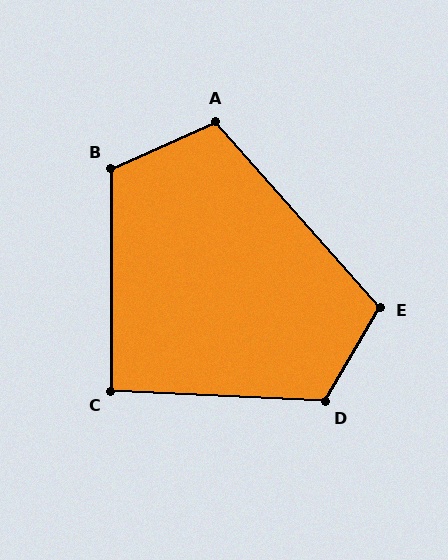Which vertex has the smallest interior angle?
C, at approximately 93 degrees.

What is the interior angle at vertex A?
Approximately 107 degrees (obtuse).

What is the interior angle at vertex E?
Approximately 108 degrees (obtuse).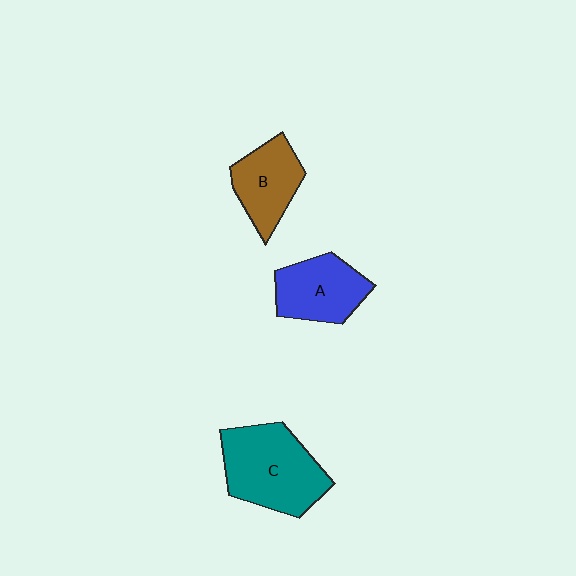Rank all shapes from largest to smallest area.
From largest to smallest: C (teal), A (blue), B (brown).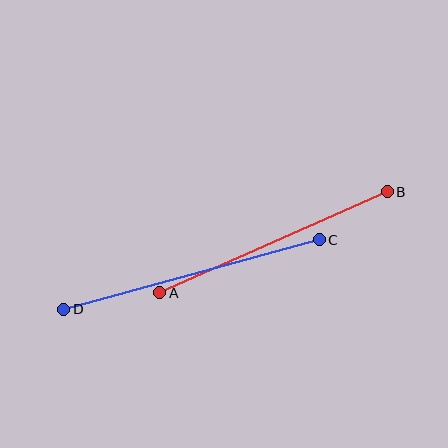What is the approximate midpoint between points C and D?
The midpoint is at approximately (192, 274) pixels.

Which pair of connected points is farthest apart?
Points C and D are farthest apart.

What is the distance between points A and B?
The distance is approximately 249 pixels.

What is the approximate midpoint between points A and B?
The midpoint is at approximately (273, 242) pixels.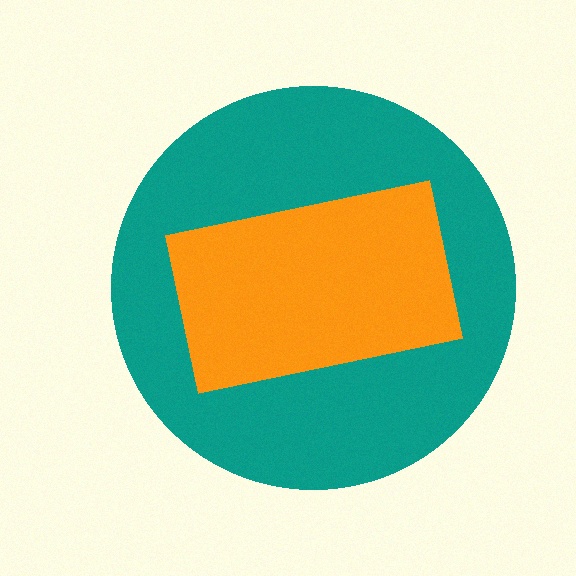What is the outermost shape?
The teal circle.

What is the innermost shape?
The orange rectangle.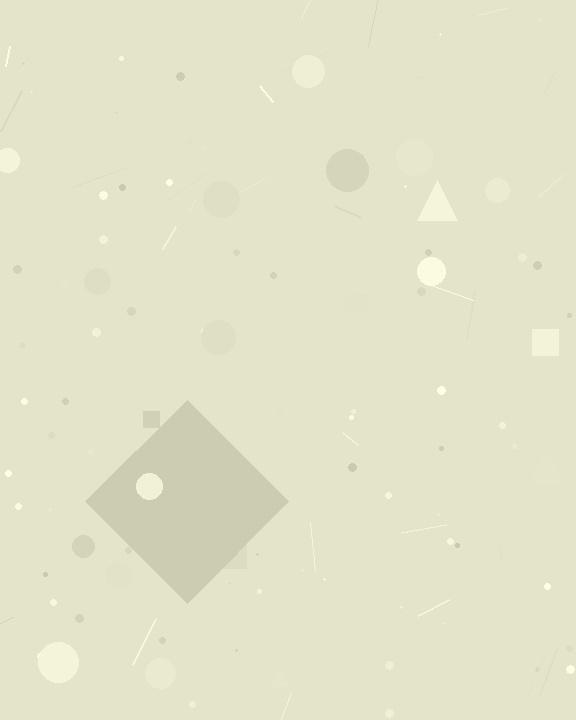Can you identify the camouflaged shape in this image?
The camouflaged shape is a diamond.